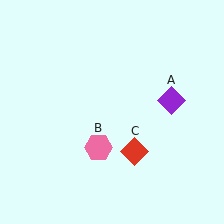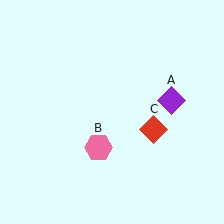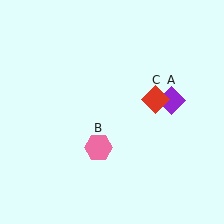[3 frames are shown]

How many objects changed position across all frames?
1 object changed position: red diamond (object C).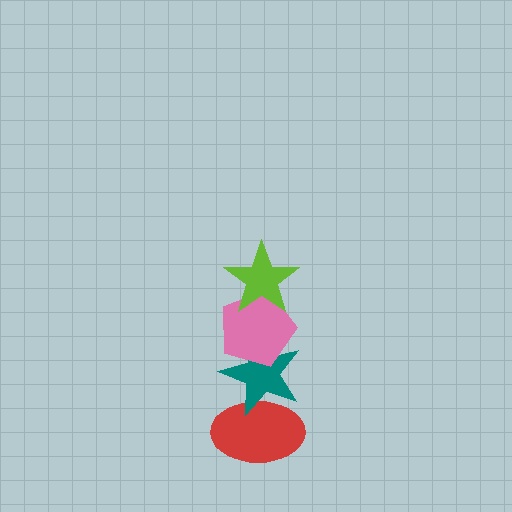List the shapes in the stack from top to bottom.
From top to bottom: the lime star, the pink pentagon, the teal star, the red ellipse.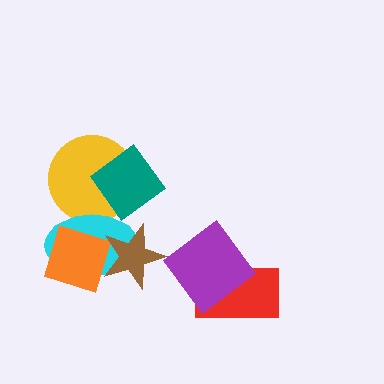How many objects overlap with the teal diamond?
1 object overlaps with the teal diamond.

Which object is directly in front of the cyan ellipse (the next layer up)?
The orange diamond is directly in front of the cyan ellipse.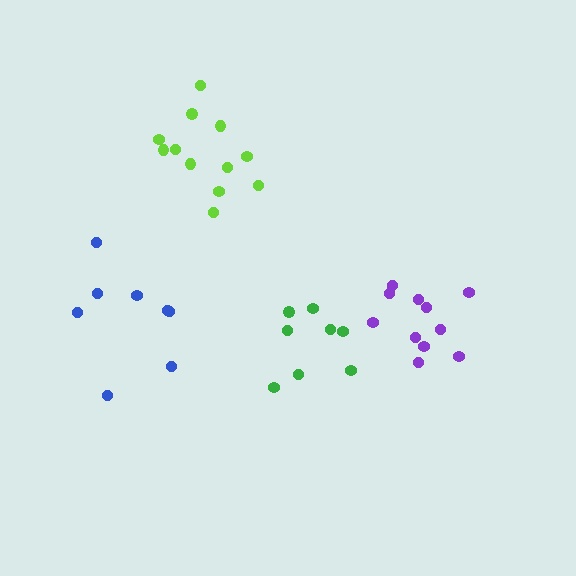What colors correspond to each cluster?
The clusters are colored: purple, blue, lime, green.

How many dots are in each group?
Group 1: 11 dots, Group 2: 8 dots, Group 3: 12 dots, Group 4: 8 dots (39 total).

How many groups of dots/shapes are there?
There are 4 groups.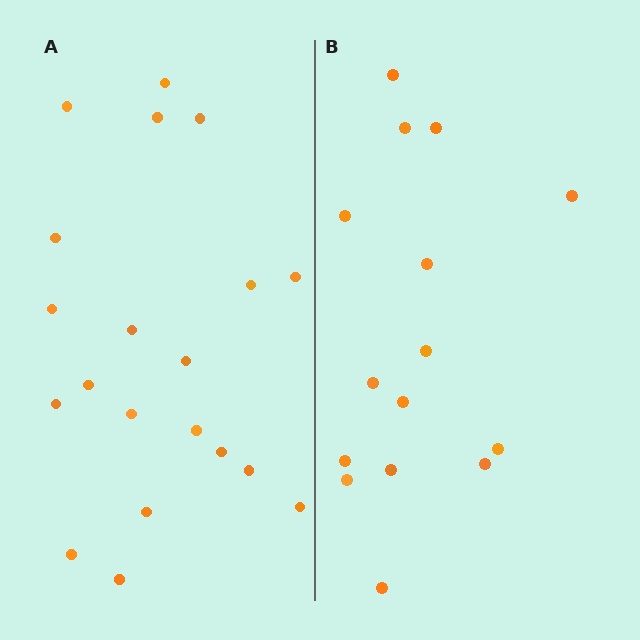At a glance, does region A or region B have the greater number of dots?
Region A (the left region) has more dots.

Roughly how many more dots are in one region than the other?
Region A has about 5 more dots than region B.